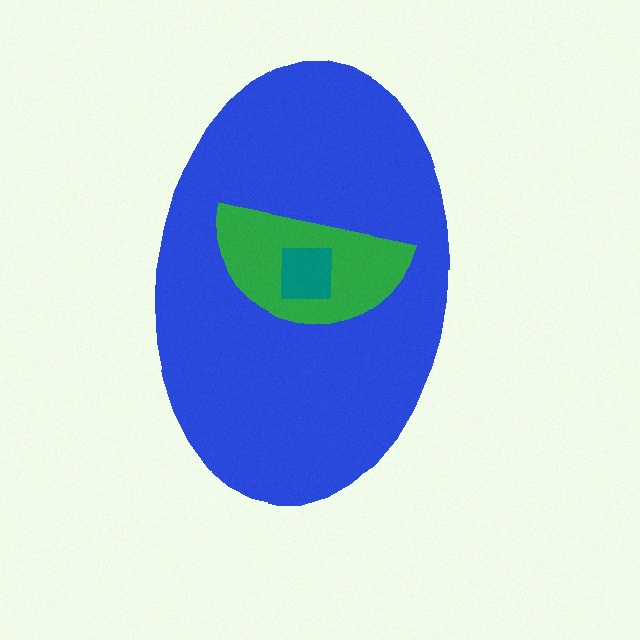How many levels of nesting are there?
3.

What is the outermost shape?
The blue ellipse.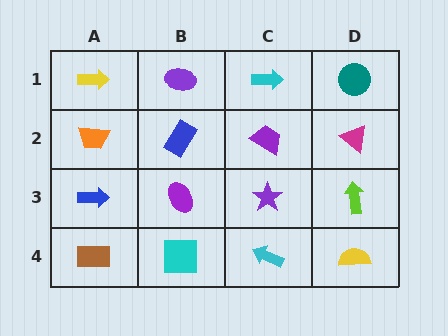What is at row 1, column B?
A purple ellipse.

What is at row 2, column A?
An orange trapezoid.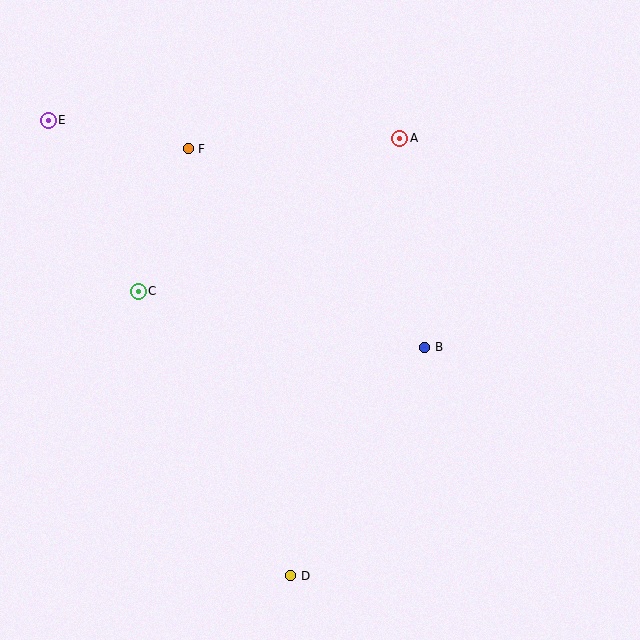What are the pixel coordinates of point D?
Point D is at (291, 576).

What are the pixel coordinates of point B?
Point B is at (425, 347).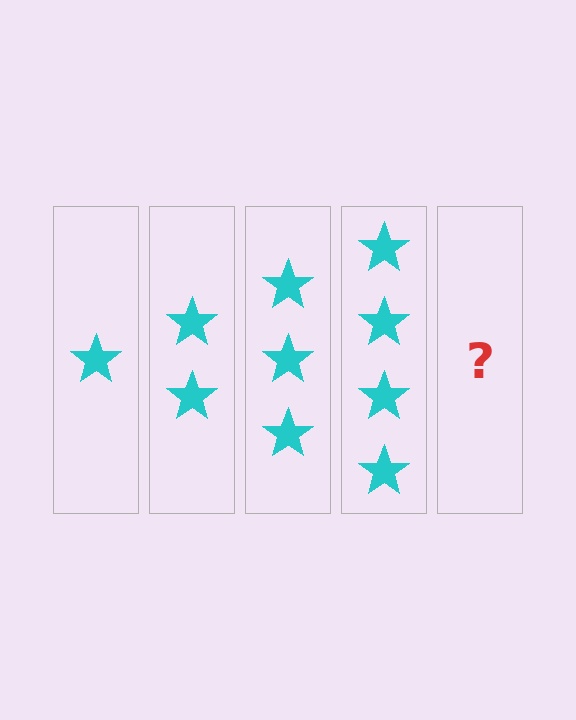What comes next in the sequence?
The next element should be 5 stars.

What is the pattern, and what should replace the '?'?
The pattern is that each step adds one more star. The '?' should be 5 stars.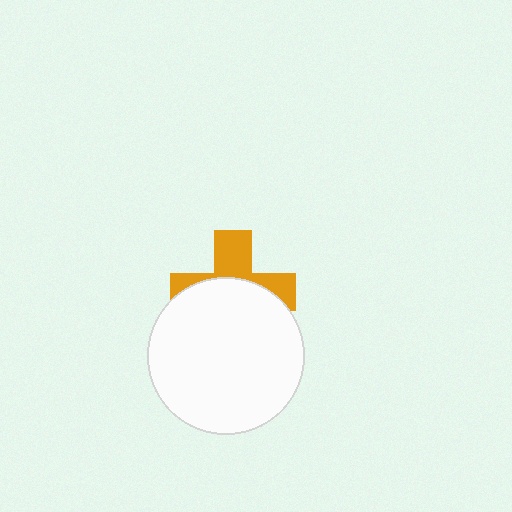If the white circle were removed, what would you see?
You would see the complete orange cross.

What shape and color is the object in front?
The object in front is a white circle.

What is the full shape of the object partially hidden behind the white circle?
The partially hidden object is an orange cross.